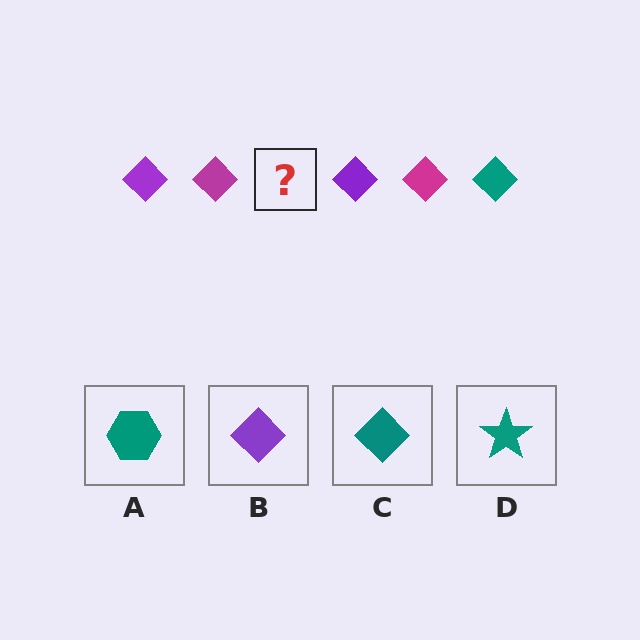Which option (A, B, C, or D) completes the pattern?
C.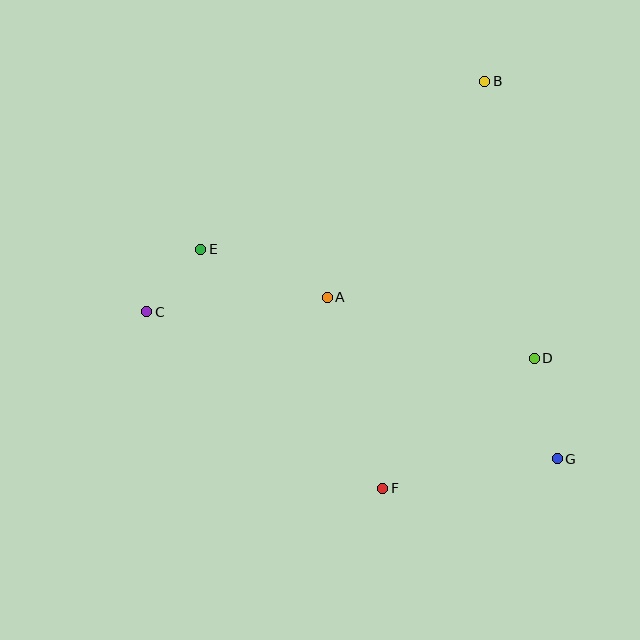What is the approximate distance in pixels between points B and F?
The distance between B and F is approximately 420 pixels.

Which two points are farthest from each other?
Points C and G are farthest from each other.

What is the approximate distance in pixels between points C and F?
The distance between C and F is approximately 294 pixels.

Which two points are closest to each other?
Points C and E are closest to each other.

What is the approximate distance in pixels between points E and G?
The distance between E and G is approximately 414 pixels.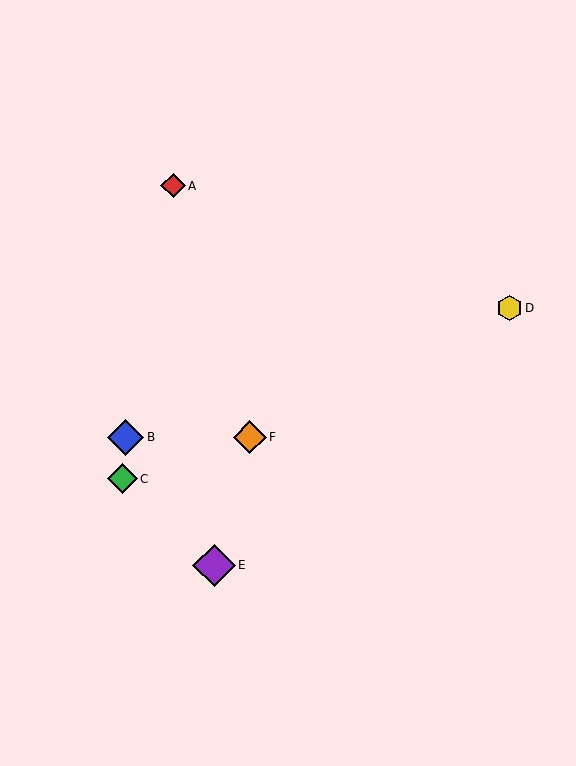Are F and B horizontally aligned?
Yes, both are at y≈437.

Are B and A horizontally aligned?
No, B is at y≈437 and A is at y≈186.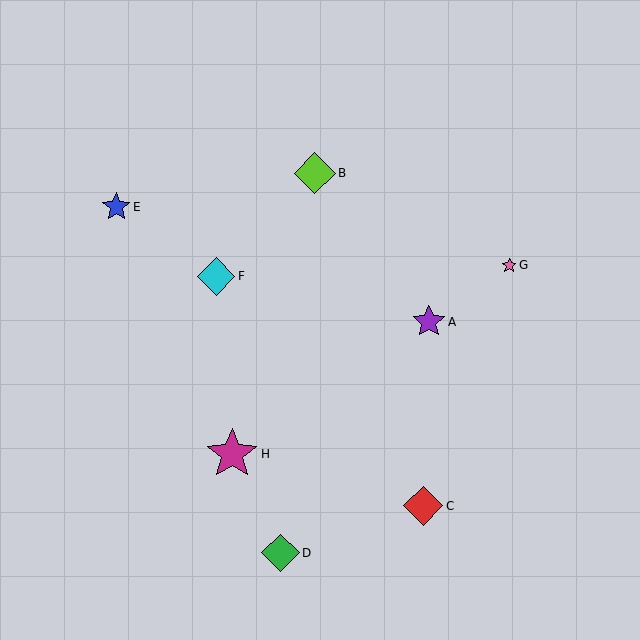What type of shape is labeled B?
Shape B is a lime diamond.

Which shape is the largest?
The magenta star (labeled H) is the largest.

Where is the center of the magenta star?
The center of the magenta star is at (232, 454).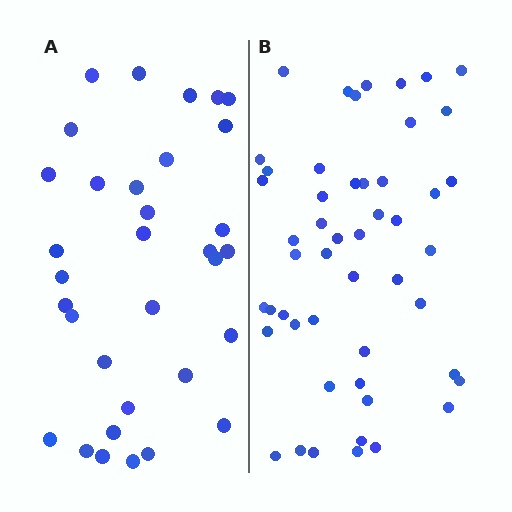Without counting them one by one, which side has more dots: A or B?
Region B (the right region) has more dots.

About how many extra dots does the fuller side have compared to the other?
Region B has approximately 15 more dots than region A.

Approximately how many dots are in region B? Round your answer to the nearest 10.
About 50 dots.